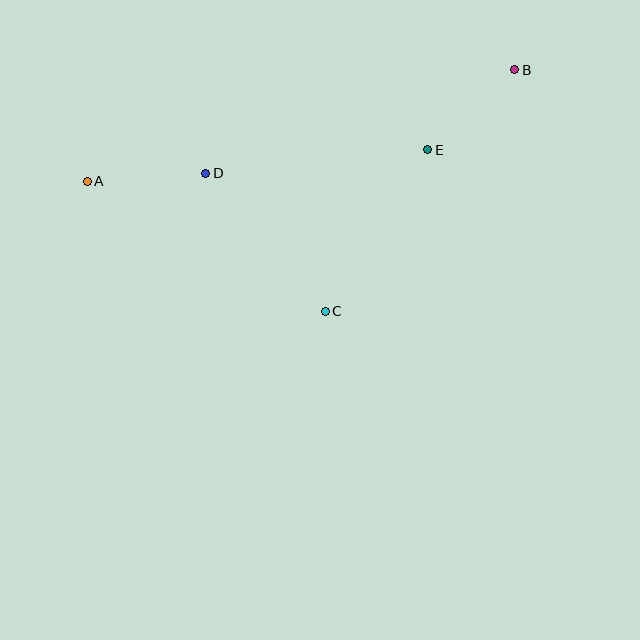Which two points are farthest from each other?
Points A and B are farthest from each other.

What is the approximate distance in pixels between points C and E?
The distance between C and E is approximately 192 pixels.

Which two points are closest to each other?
Points B and E are closest to each other.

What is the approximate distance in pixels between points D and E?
The distance between D and E is approximately 223 pixels.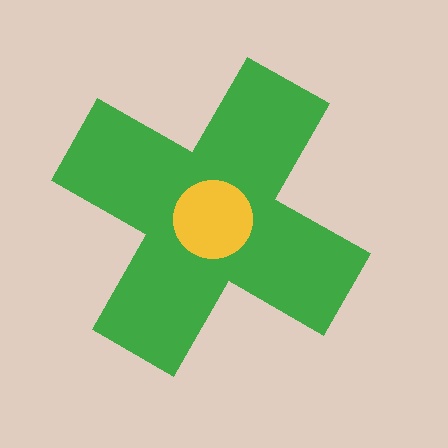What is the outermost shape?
The green cross.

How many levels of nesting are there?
2.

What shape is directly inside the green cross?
The yellow circle.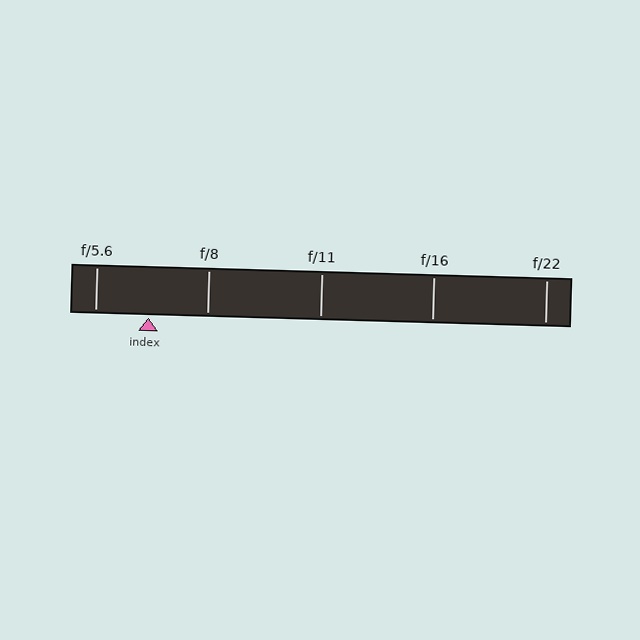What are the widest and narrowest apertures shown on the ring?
The widest aperture shown is f/5.6 and the narrowest is f/22.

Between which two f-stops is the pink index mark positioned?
The index mark is between f/5.6 and f/8.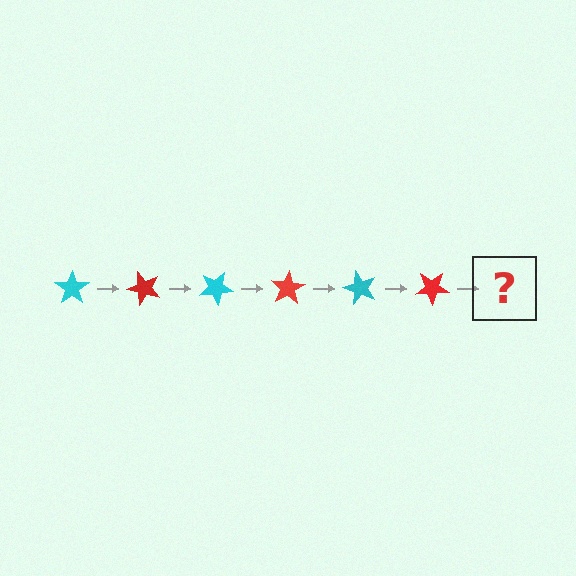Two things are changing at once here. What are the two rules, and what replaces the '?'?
The two rules are that it rotates 50 degrees each step and the color cycles through cyan and red. The '?' should be a cyan star, rotated 300 degrees from the start.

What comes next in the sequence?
The next element should be a cyan star, rotated 300 degrees from the start.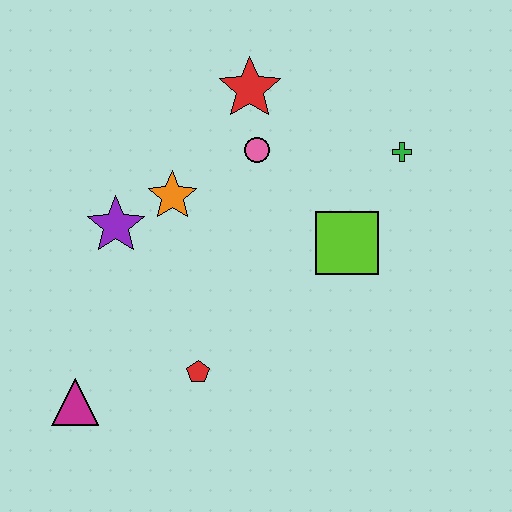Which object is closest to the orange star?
The purple star is closest to the orange star.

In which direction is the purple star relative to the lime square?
The purple star is to the left of the lime square.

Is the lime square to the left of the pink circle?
No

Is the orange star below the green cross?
Yes